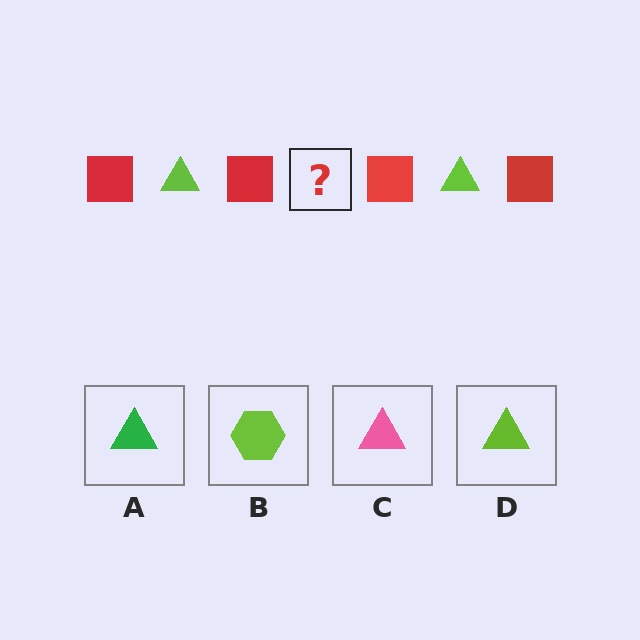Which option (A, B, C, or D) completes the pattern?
D.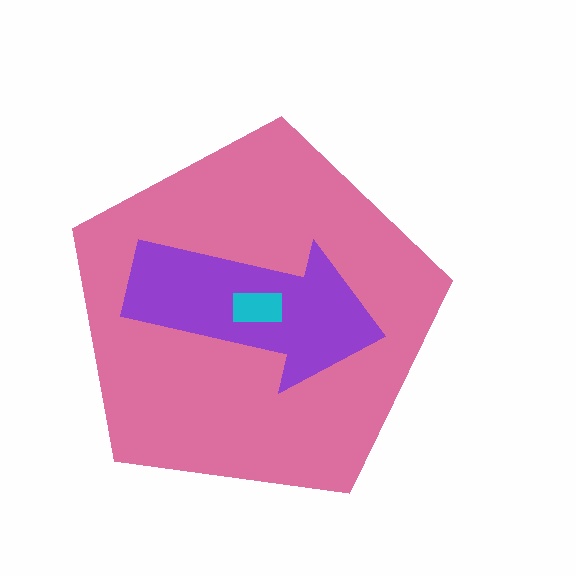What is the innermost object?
The cyan rectangle.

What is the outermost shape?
The pink pentagon.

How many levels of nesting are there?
3.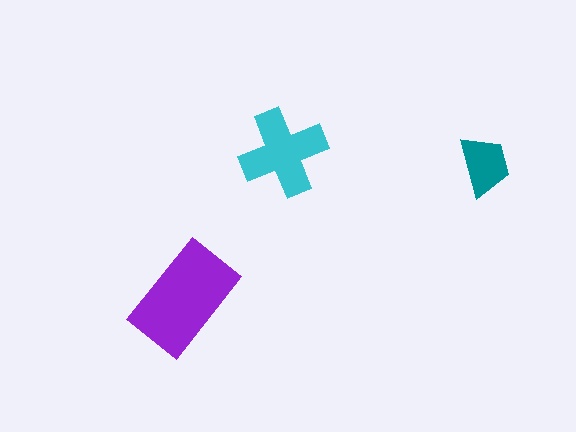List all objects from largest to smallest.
The purple rectangle, the cyan cross, the teal trapezoid.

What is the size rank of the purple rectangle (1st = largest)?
1st.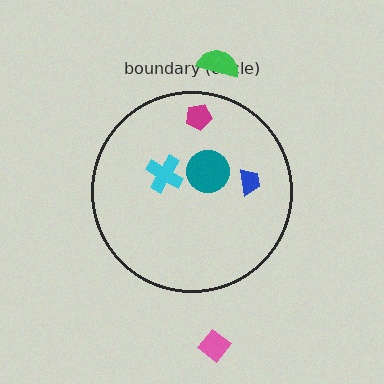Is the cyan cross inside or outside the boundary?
Inside.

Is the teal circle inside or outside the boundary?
Inside.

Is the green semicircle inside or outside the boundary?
Outside.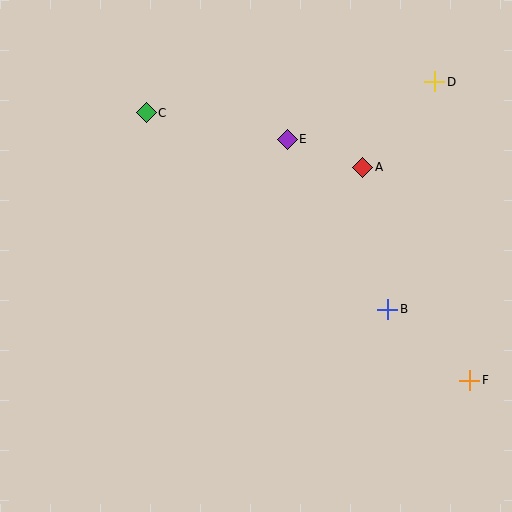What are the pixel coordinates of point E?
Point E is at (287, 139).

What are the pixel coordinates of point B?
Point B is at (388, 309).